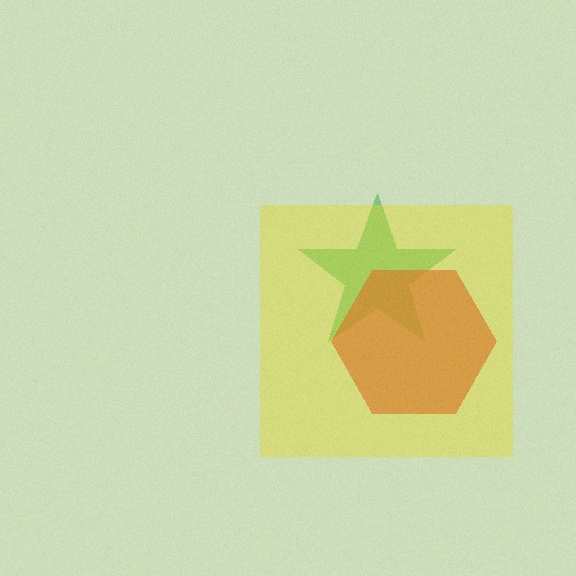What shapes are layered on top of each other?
The layered shapes are: a green star, a red hexagon, a yellow square.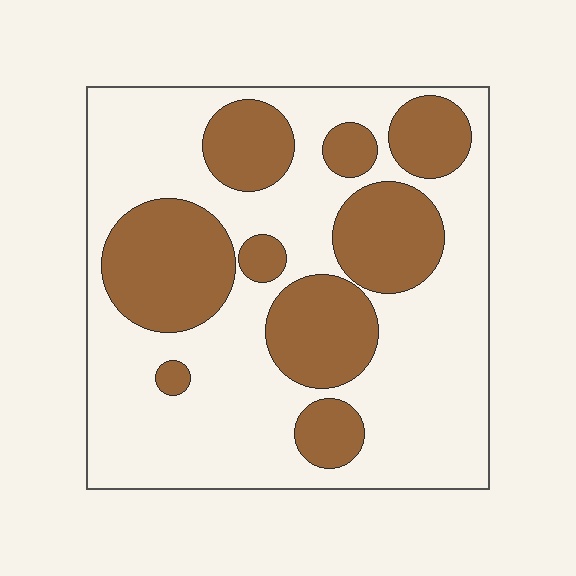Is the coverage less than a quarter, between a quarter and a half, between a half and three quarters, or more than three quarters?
Between a quarter and a half.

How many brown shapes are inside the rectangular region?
9.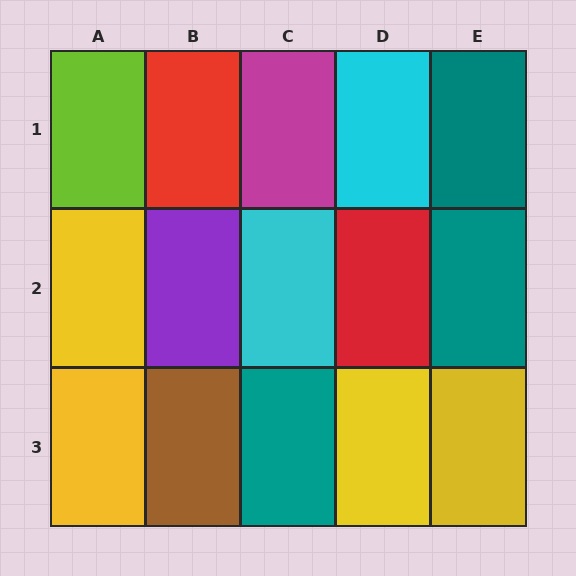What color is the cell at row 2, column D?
Red.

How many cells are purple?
1 cell is purple.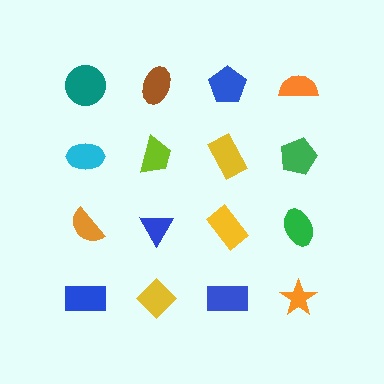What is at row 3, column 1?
An orange semicircle.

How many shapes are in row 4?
4 shapes.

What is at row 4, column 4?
An orange star.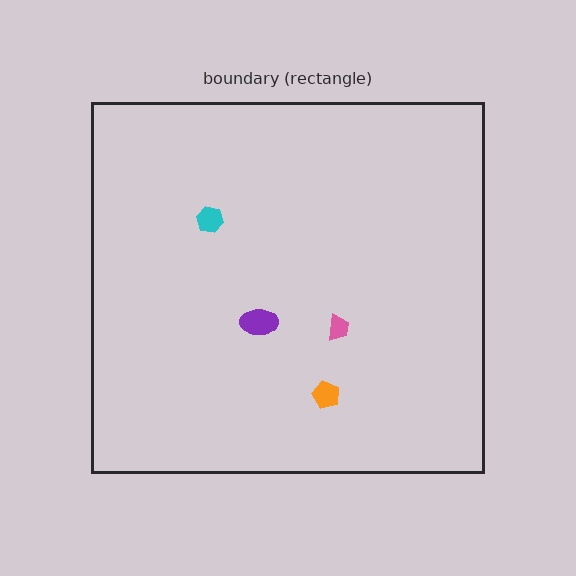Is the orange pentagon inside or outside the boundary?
Inside.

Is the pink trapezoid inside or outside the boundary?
Inside.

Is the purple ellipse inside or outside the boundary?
Inside.